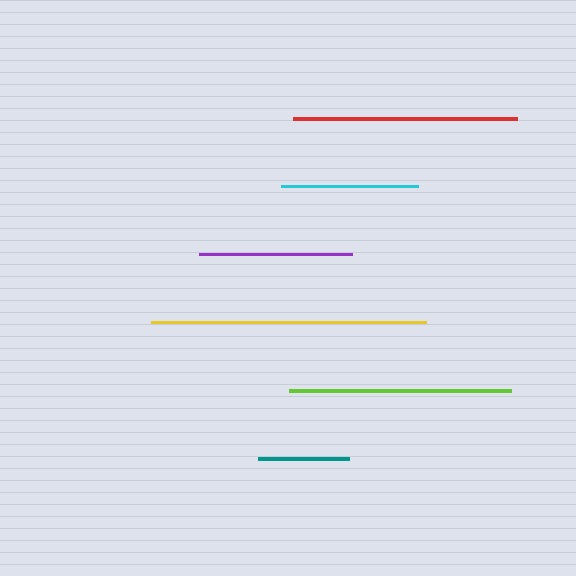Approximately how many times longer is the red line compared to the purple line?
The red line is approximately 1.5 times the length of the purple line.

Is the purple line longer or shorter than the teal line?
The purple line is longer than the teal line.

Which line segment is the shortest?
The teal line is the shortest at approximately 91 pixels.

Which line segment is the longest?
The yellow line is the longest at approximately 275 pixels.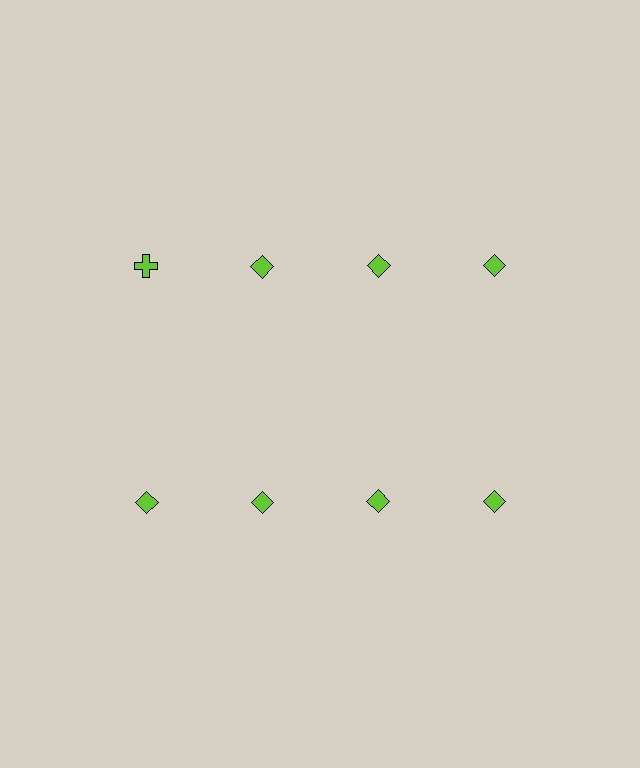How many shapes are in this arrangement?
There are 8 shapes arranged in a grid pattern.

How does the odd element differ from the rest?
It has a different shape: cross instead of diamond.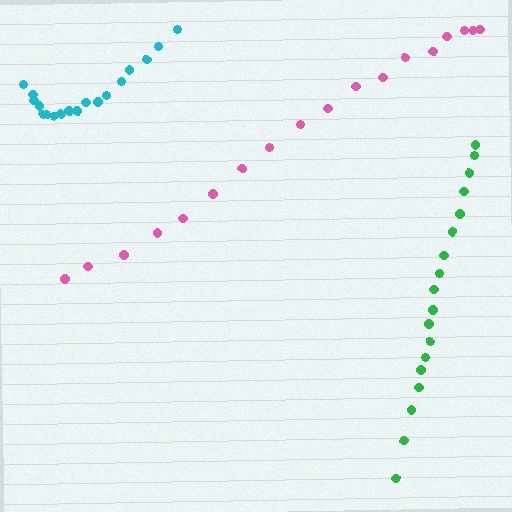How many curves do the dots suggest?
There are 3 distinct paths.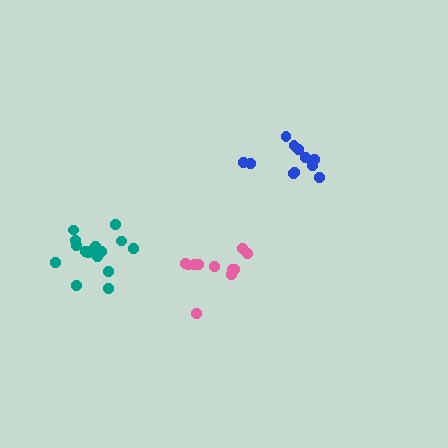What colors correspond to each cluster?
The clusters are colored: pink, teal, blue.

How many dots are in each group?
Group 1: 11 dots, Group 2: 16 dots, Group 3: 11 dots (38 total).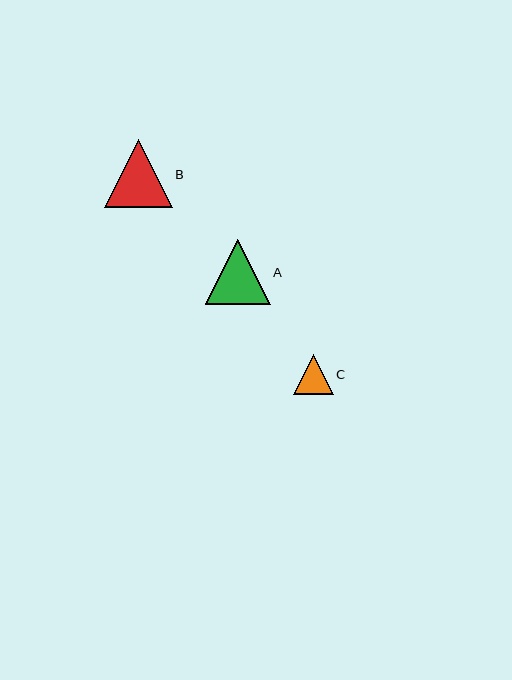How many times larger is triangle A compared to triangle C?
Triangle A is approximately 1.6 times the size of triangle C.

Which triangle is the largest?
Triangle B is the largest with a size of approximately 68 pixels.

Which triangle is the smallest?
Triangle C is the smallest with a size of approximately 40 pixels.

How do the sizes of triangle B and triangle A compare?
Triangle B and triangle A are approximately the same size.